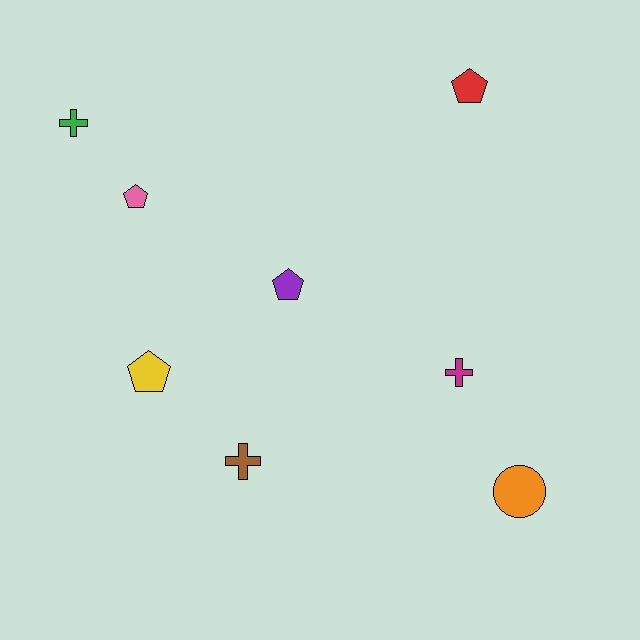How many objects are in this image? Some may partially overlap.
There are 8 objects.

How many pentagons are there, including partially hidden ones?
There are 4 pentagons.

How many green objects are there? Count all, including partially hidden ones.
There is 1 green object.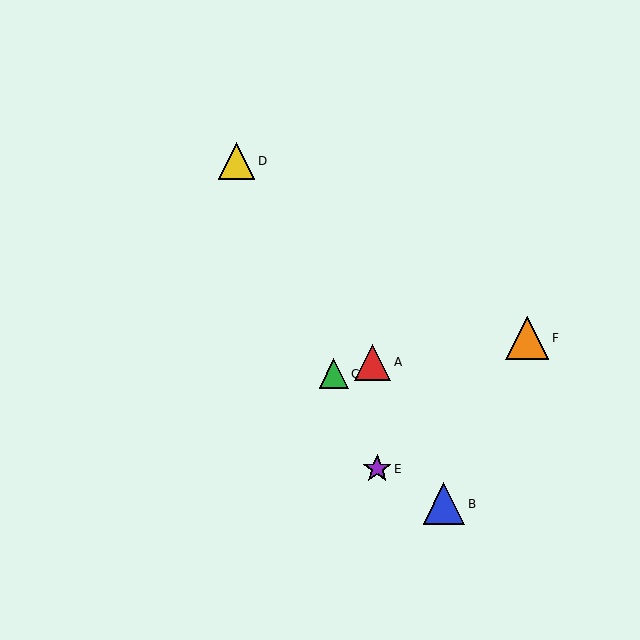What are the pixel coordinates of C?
Object C is at (334, 374).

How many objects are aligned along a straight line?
3 objects (C, D, E) are aligned along a straight line.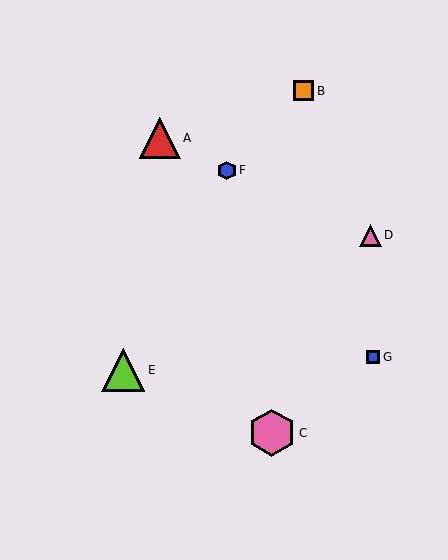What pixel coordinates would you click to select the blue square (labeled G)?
Click at (373, 357) to select the blue square G.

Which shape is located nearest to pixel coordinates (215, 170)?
The blue hexagon (labeled F) at (227, 170) is nearest to that location.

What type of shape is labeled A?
Shape A is a red triangle.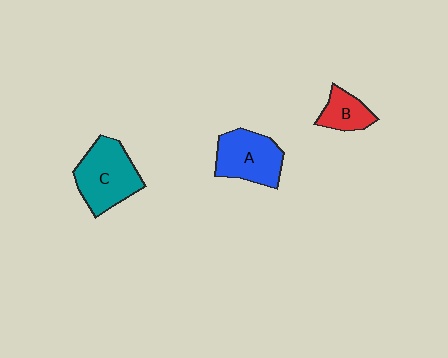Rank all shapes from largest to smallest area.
From largest to smallest: C (teal), A (blue), B (red).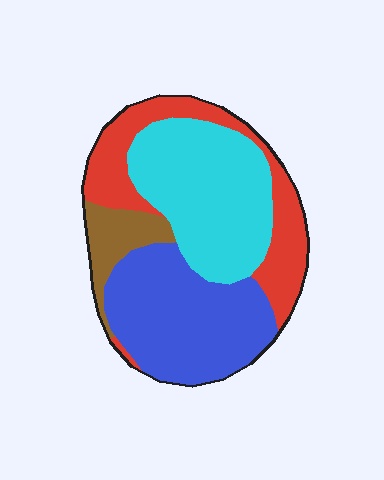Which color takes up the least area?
Brown, at roughly 10%.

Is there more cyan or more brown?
Cyan.